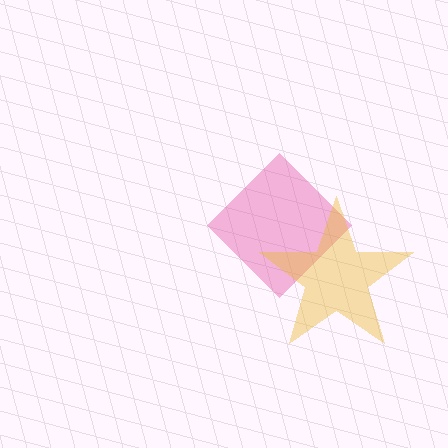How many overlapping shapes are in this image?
There are 2 overlapping shapes in the image.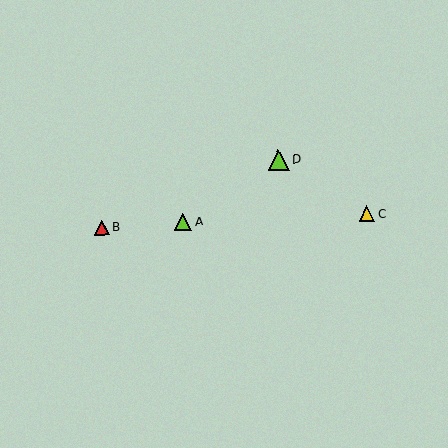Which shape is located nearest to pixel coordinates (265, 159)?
The lime triangle (labeled D) at (279, 160) is nearest to that location.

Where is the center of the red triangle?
The center of the red triangle is at (102, 228).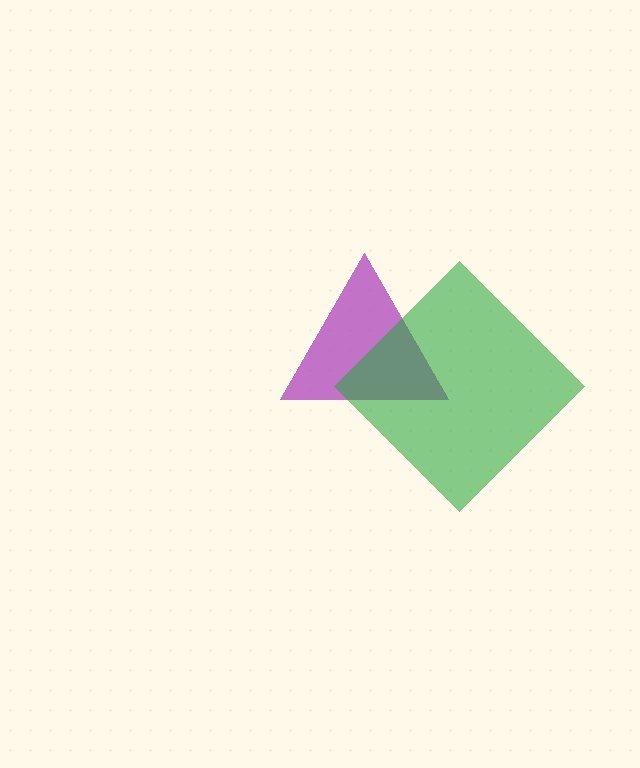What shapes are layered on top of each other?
The layered shapes are: a purple triangle, a green diamond.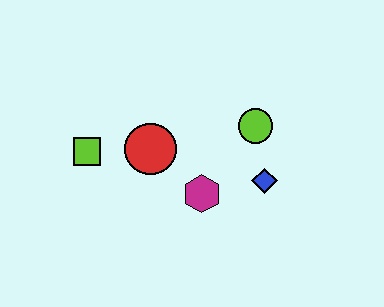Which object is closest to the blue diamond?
The lime circle is closest to the blue diamond.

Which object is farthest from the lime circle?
The lime square is farthest from the lime circle.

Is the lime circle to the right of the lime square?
Yes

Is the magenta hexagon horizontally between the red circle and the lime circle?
Yes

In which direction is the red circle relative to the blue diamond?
The red circle is to the left of the blue diamond.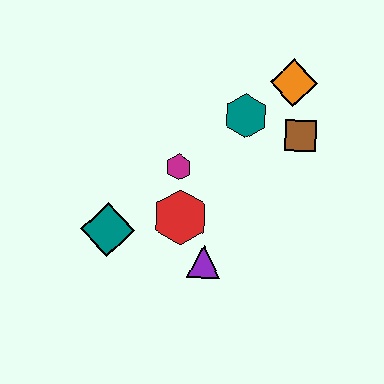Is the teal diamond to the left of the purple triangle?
Yes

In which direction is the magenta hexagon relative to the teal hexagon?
The magenta hexagon is to the left of the teal hexagon.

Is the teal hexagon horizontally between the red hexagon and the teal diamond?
No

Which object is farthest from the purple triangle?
The orange diamond is farthest from the purple triangle.